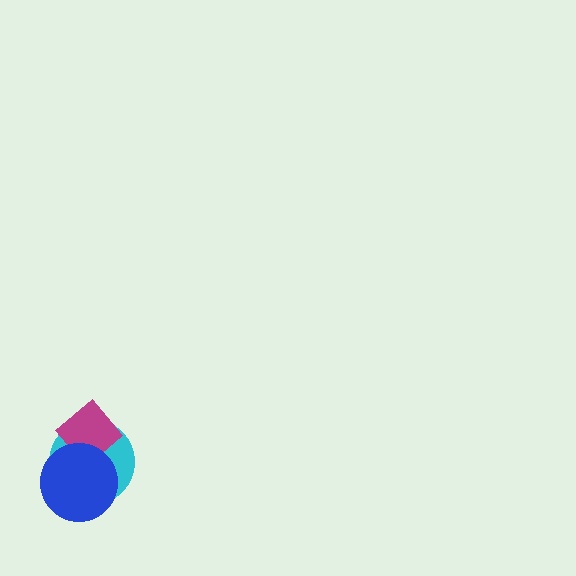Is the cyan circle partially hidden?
Yes, it is partially covered by another shape.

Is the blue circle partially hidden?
No, no other shape covers it.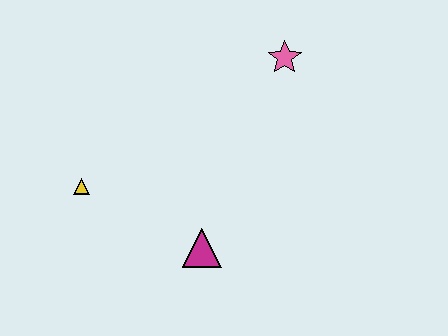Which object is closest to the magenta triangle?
The yellow triangle is closest to the magenta triangle.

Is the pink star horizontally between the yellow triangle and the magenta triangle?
No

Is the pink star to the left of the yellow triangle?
No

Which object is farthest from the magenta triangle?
The pink star is farthest from the magenta triangle.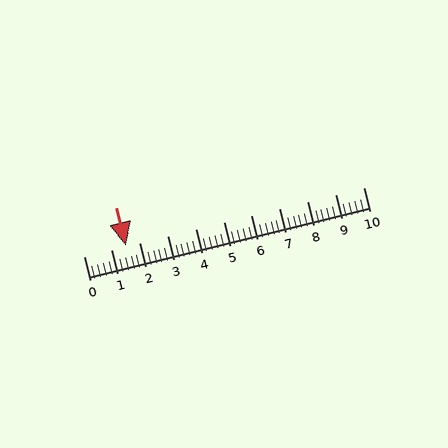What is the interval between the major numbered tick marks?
The major tick marks are spaced 1 units apart.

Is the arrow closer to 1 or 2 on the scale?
The arrow is closer to 2.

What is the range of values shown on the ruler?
The ruler shows values from 0 to 10.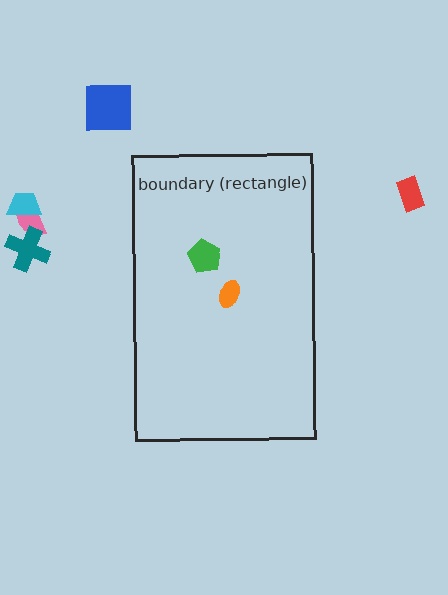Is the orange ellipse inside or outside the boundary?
Inside.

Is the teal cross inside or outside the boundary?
Outside.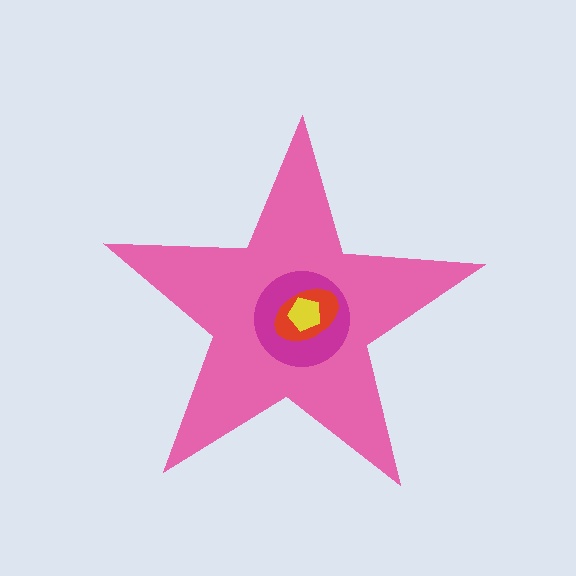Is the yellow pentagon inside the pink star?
Yes.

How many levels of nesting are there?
4.